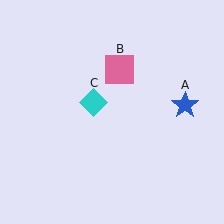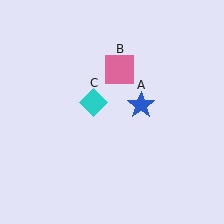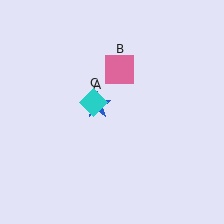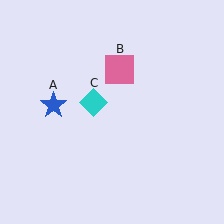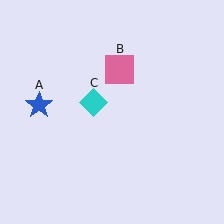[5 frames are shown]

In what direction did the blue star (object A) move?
The blue star (object A) moved left.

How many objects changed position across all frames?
1 object changed position: blue star (object A).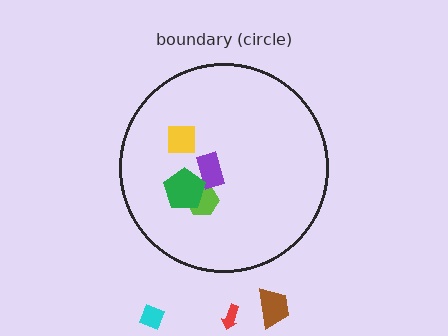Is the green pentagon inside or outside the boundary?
Inside.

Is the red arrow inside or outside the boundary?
Outside.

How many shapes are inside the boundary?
4 inside, 3 outside.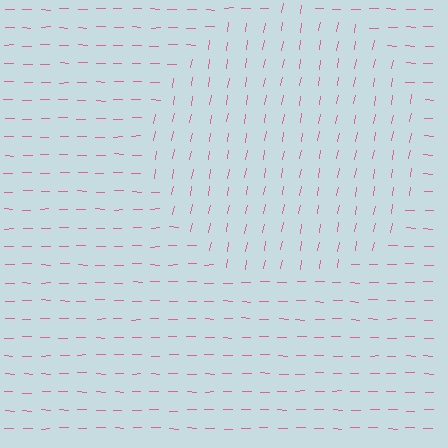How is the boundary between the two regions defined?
The boundary is defined purely by a change in line orientation (approximately 81 degrees difference). All lines are the same color and thickness.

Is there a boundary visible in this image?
Yes, there is a texture boundary formed by a change in line orientation.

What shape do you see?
I see a circle.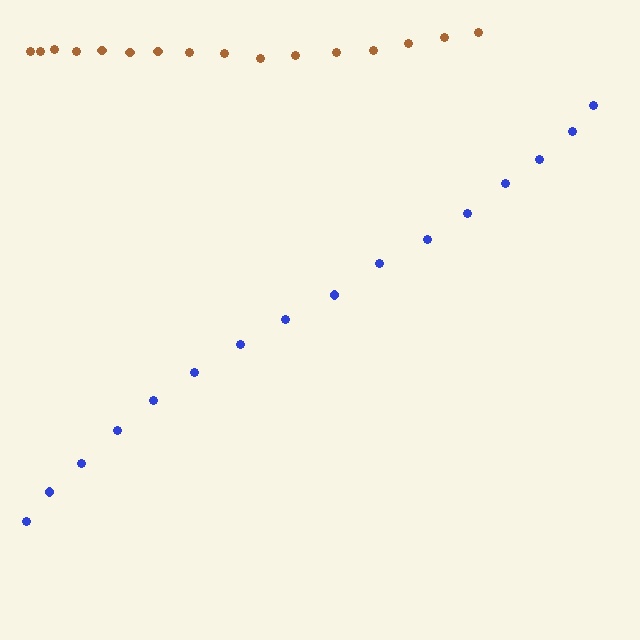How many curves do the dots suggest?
There are 2 distinct paths.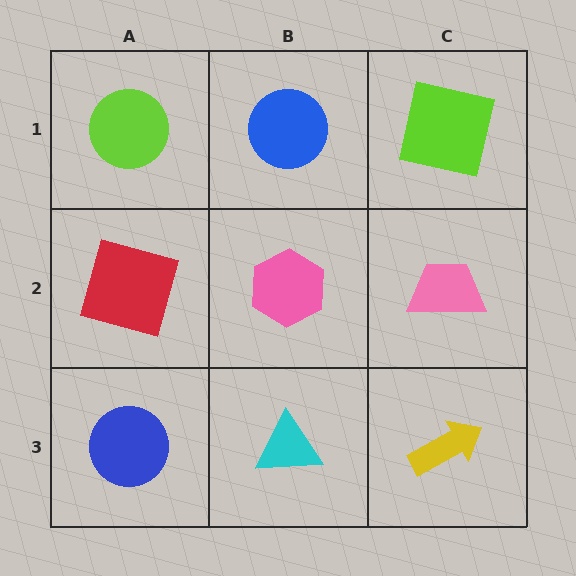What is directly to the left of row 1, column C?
A blue circle.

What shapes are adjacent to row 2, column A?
A lime circle (row 1, column A), a blue circle (row 3, column A), a pink hexagon (row 2, column B).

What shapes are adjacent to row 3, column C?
A pink trapezoid (row 2, column C), a cyan triangle (row 3, column B).